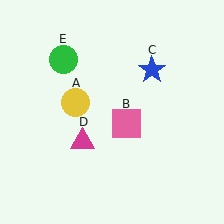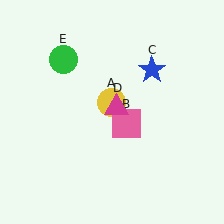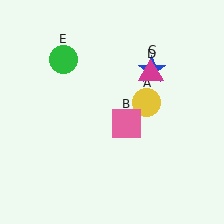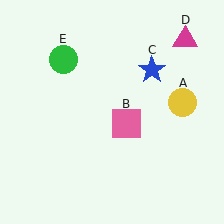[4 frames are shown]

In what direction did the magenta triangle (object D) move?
The magenta triangle (object D) moved up and to the right.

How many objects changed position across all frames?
2 objects changed position: yellow circle (object A), magenta triangle (object D).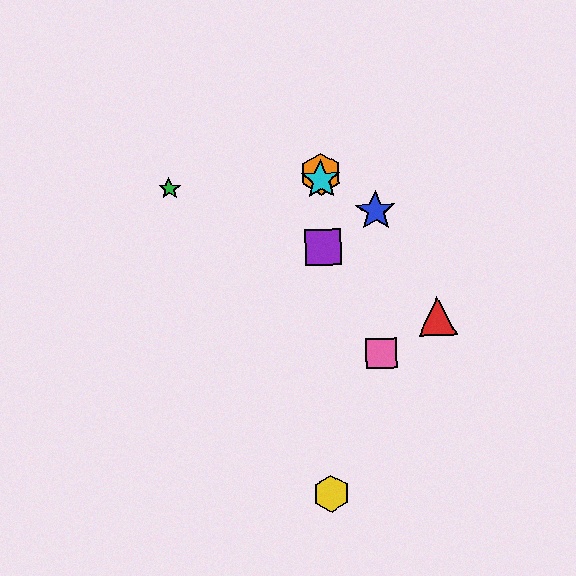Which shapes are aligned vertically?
The yellow hexagon, the purple square, the orange hexagon, the cyan star are aligned vertically.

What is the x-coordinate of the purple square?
The purple square is at x≈323.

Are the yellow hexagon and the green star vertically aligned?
No, the yellow hexagon is at x≈331 and the green star is at x≈169.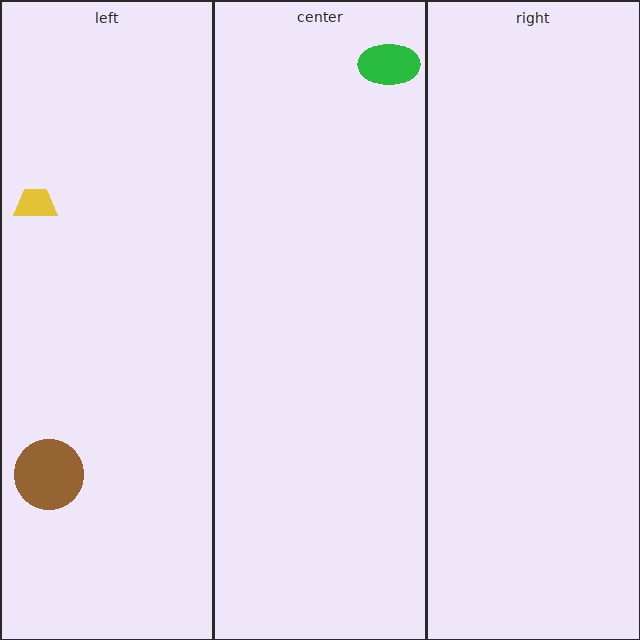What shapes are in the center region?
The green ellipse.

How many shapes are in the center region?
1.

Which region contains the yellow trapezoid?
The left region.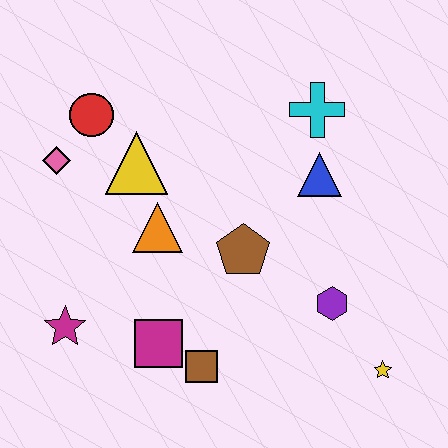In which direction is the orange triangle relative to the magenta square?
The orange triangle is above the magenta square.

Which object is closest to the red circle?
The pink diamond is closest to the red circle.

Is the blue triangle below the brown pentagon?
No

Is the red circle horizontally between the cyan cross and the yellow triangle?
No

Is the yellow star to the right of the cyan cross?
Yes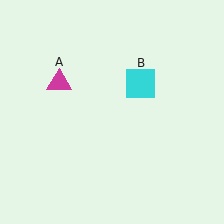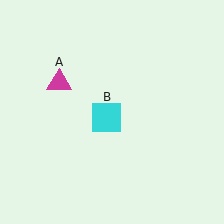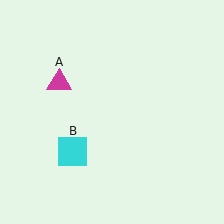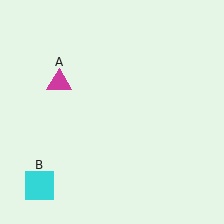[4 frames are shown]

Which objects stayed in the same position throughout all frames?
Magenta triangle (object A) remained stationary.